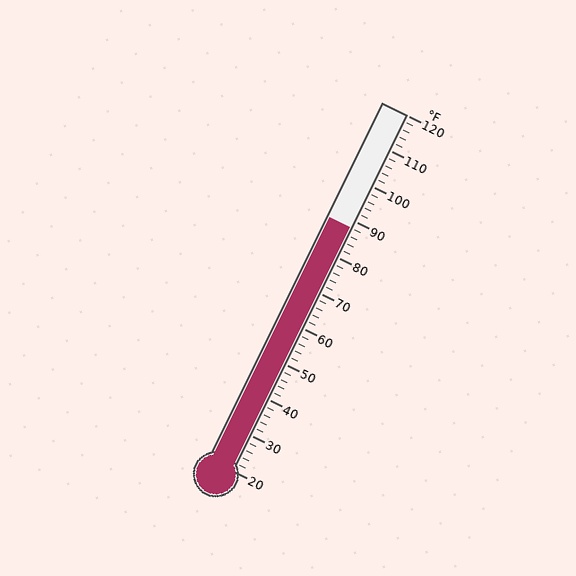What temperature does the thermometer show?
The thermometer shows approximately 88°F.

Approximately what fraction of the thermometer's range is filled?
The thermometer is filled to approximately 70% of its range.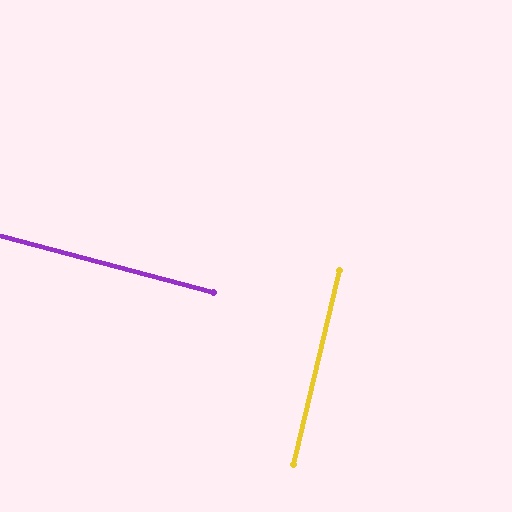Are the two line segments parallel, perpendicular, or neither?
Perpendicular — they meet at approximately 89°.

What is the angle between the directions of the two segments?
Approximately 89 degrees.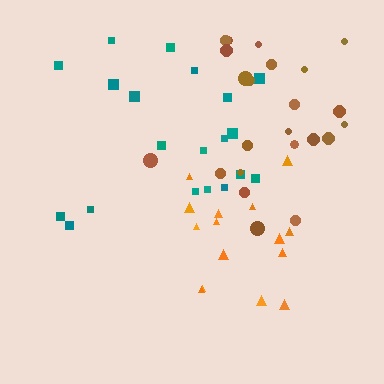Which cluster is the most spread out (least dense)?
Teal.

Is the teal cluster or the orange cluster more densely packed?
Orange.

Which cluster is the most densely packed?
Orange.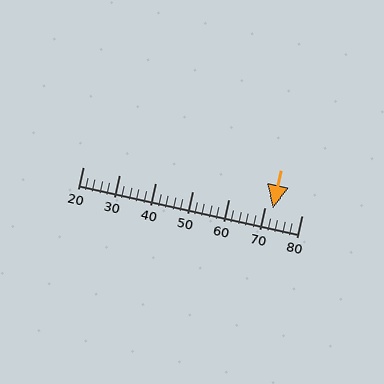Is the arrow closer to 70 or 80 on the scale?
The arrow is closer to 70.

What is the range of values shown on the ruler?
The ruler shows values from 20 to 80.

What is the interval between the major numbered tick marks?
The major tick marks are spaced 10 units apart.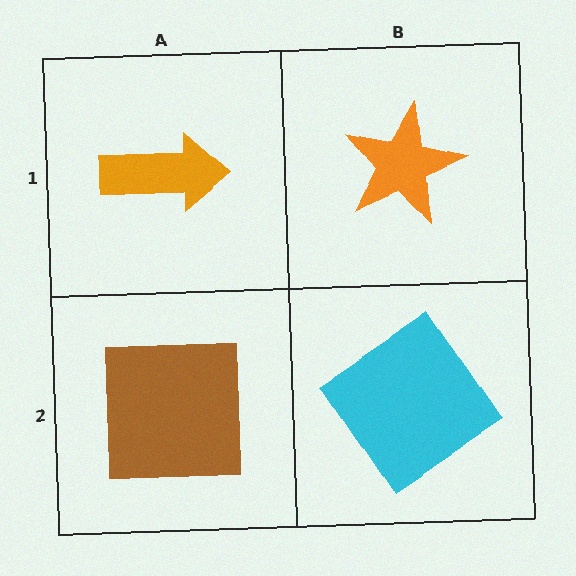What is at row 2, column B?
A cyan diamond.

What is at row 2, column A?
A brown square.